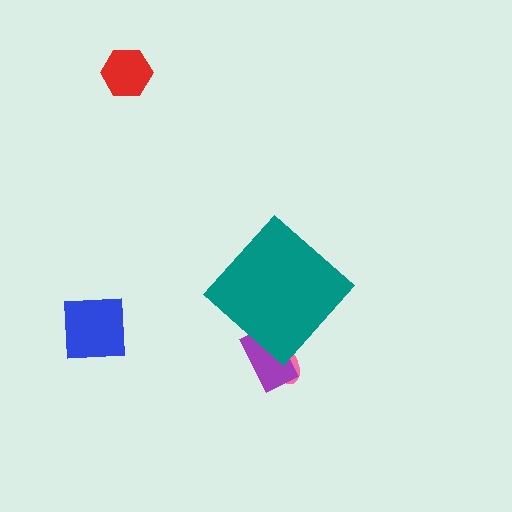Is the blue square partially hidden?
No, the blue square is fully visible.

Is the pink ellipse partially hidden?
Yes, the pink ellipse is partially hidden behind the teal diamond.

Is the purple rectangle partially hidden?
Yes, the purple rectangle is partially hidden behind the teal diamond.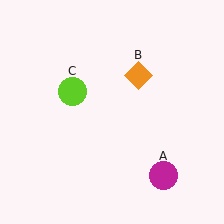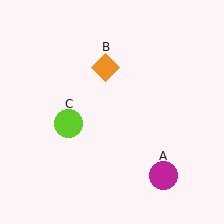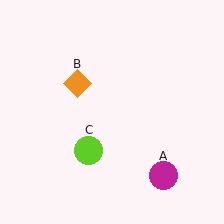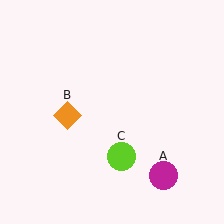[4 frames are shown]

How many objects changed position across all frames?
2 objects changed position: orange diamond (object B), lime circle (object C).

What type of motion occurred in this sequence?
The orange diamond (object B), lime circle (object C) rotated counterclockwise around the center of the scene.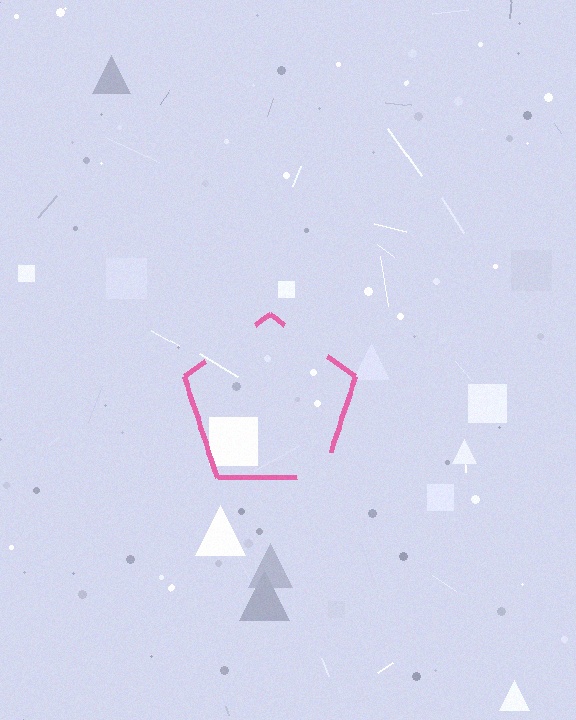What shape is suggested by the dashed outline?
The dashed outline suggests a pentagon.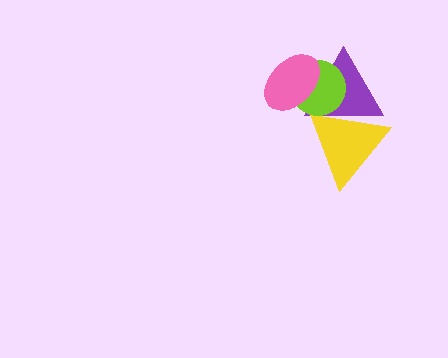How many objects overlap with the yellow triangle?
2 objects overlap with the yellow triangle.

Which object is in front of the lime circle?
The pink ellipse is in front of the lime circle.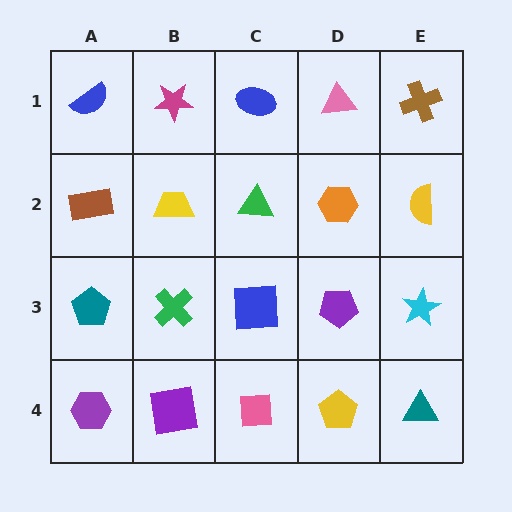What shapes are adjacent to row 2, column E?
A brown cross (row 1, column E), a cyan star (row 3, column E), an orange hexagon (row 2, column D).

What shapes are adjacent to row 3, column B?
A yellow trapezoid (row 2, column B), a purple square (row 4, column B), a teal pentagon (row 3, column A), a blue square (row 3, column C).